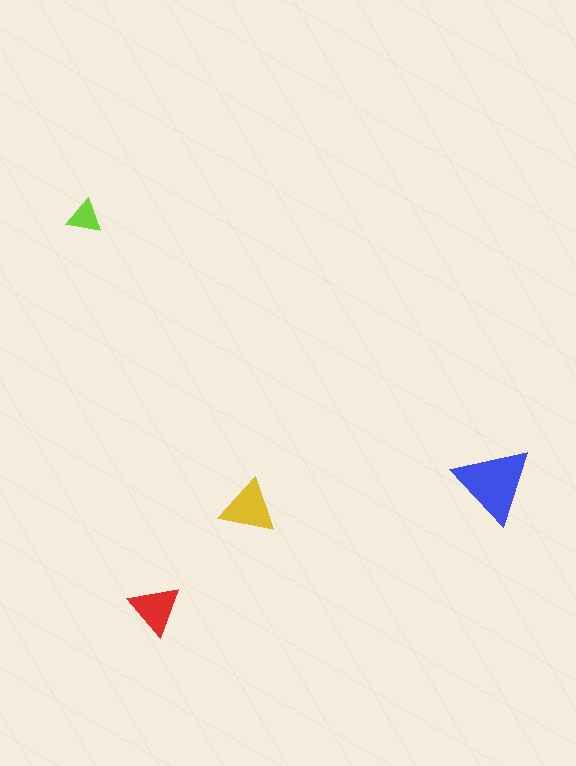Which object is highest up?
The lime triangle is topmost.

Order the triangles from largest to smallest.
the blue one, the yellow one, the red one, the lime one.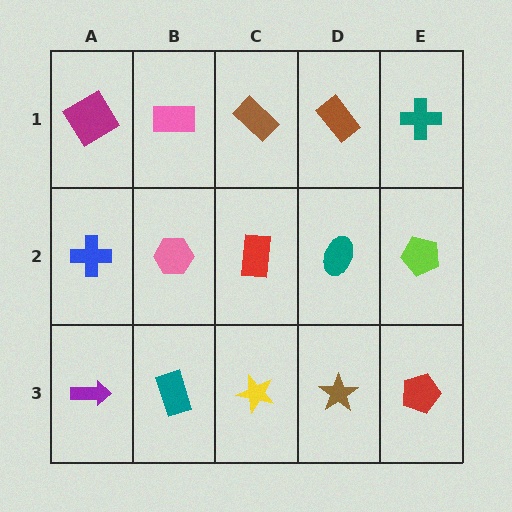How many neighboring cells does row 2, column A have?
3.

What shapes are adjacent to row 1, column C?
A red rectangle (row 2, column C), a pink rectangle (row 1, column B), a brown rectangle (row 1, column D).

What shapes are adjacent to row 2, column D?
A brown rectangle (row 1, column D), a brown star (row 3, column D), a red rectangle (row 2, column C), a lime pentagon (row 2, column E).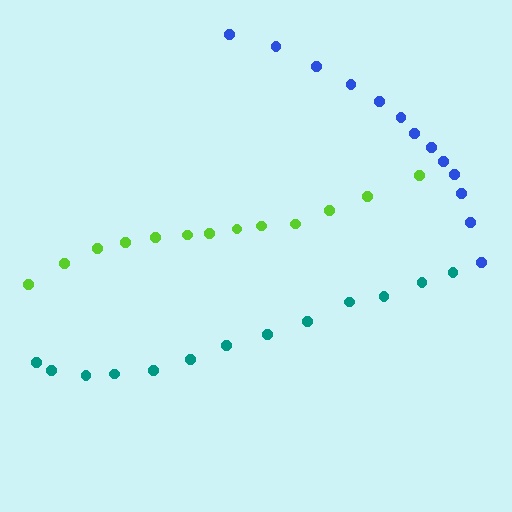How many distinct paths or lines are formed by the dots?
There are 3 distinct paths.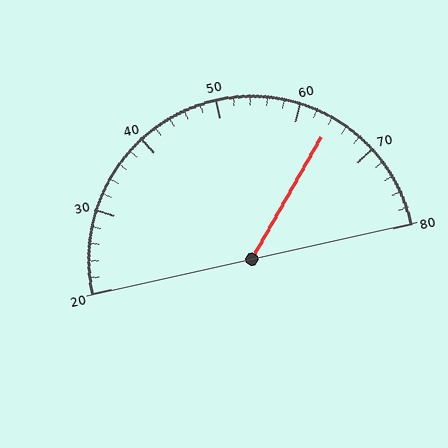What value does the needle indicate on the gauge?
The needle indicates approximately 64.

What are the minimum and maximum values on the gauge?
The gauge ranges from 20 to 80.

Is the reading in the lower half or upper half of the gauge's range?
The reading is in the upper half of the range (20 to 80).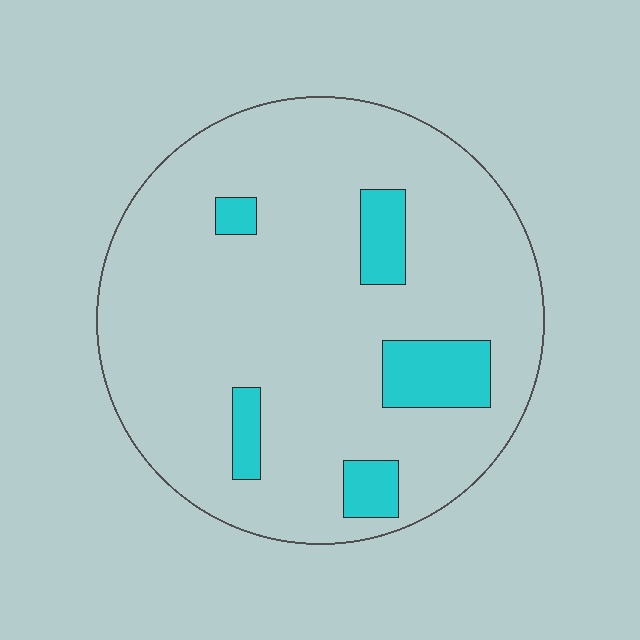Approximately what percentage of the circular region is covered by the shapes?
Approximately 10%.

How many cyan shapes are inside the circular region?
5.